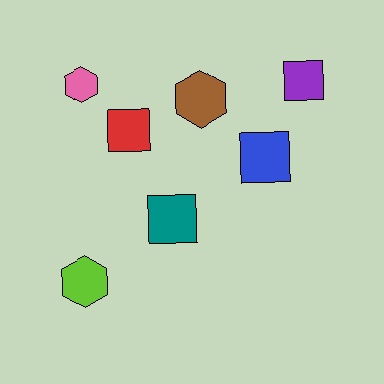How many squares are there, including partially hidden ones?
There are 4 squares.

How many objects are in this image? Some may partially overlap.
There are 7 objects.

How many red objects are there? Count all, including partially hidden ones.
There is 1 red object.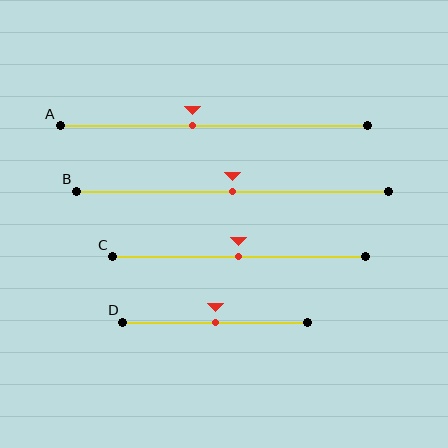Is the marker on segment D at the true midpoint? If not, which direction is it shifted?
Yes, the marker on segment D is at the true midpoint.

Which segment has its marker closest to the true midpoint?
Segment B has its marker closest to the true midpoint.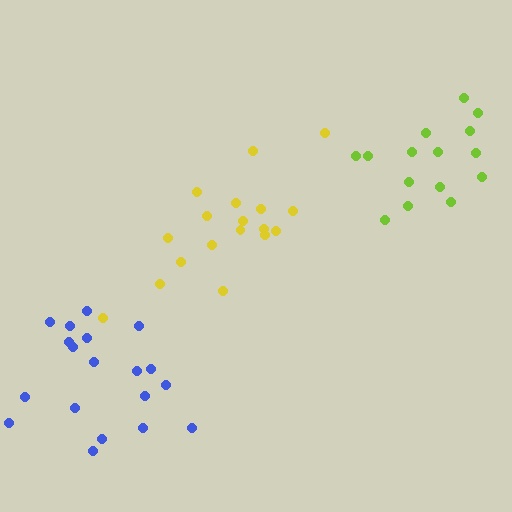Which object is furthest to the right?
The lime cluster is rightmost.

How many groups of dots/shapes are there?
There are 3 groups.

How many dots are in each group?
Group 1: 18 dots, Group 2: 19 dots, Group 3: 15 dots (52 total).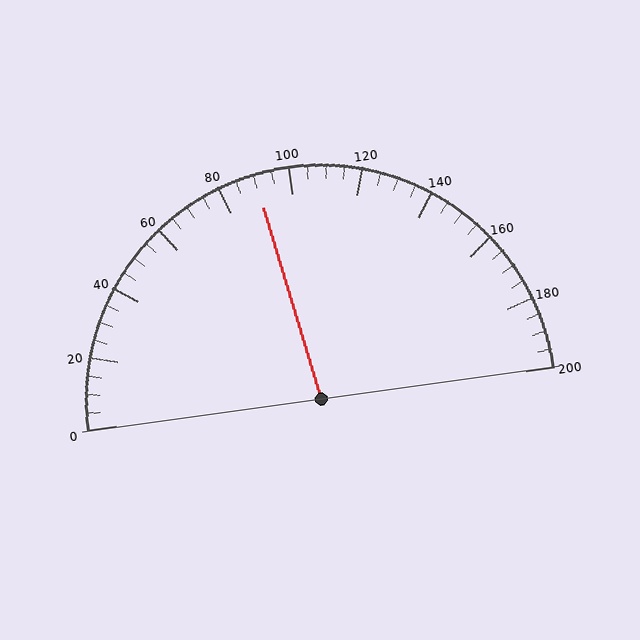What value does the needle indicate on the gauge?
The needle indicates approximately 90.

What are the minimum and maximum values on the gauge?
The gauge ranges from 0 to 200.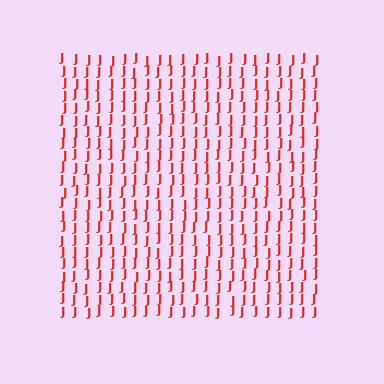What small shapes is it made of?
It is made of small letter J's.